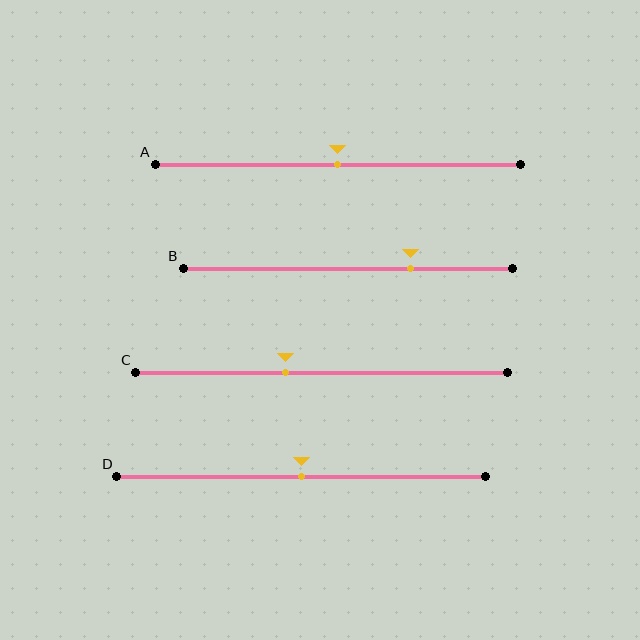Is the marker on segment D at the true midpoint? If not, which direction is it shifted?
Yes, the marker on segment D is at the true midpoint.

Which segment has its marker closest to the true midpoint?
Segment A has its marker closest to the true midpoint.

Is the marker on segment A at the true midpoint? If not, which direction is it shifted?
Yes, the marker on segment A is at the true midpoint.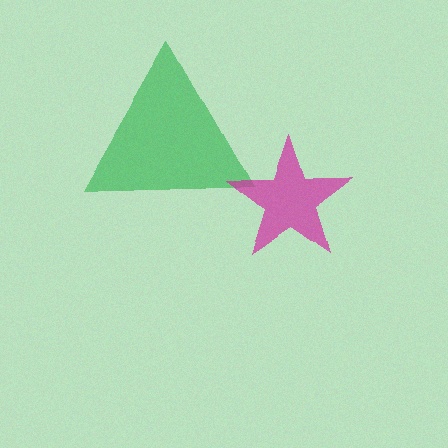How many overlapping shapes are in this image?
There are 2 overlapping shapes in the image.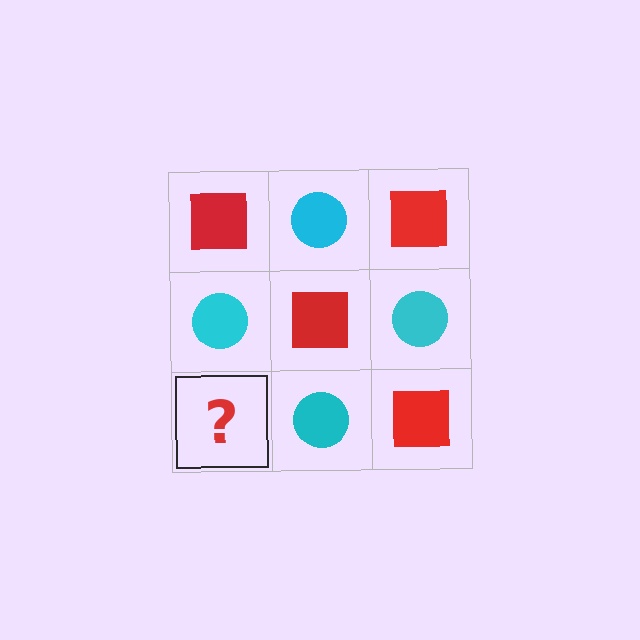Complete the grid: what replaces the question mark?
The question mark should be replaced with a red square.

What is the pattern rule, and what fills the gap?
The rule is that it alternates red square and cyan circle in a checkerboard pattern. The gap should be filled with a red square.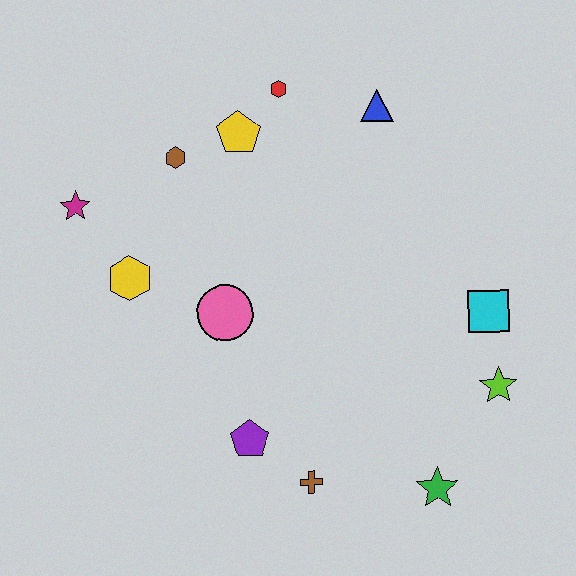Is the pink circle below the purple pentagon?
No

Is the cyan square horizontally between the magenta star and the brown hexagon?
No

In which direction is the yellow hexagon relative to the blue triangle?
The yellow hexagon is to the left of the blue triangle.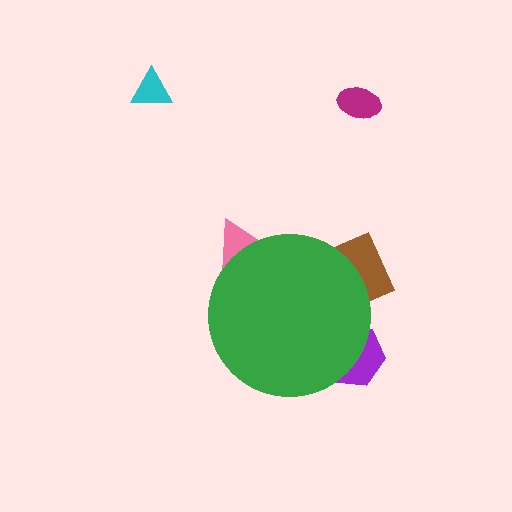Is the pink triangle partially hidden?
Yes, the pink triangle is partially hidden behind the green circle.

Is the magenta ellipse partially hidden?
No, the magenta ellipse is fully visible.